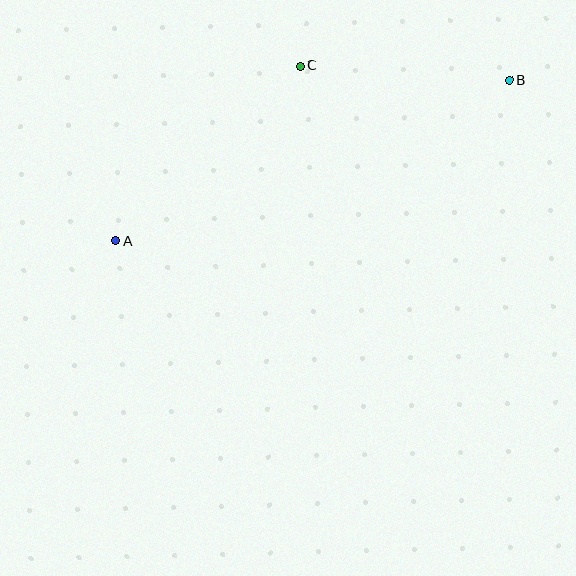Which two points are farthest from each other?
Points A and B are farthest from each other.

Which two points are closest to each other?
Points B and C are closest to each other.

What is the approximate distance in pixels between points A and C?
The distance between A and C is approximately 254 pixels.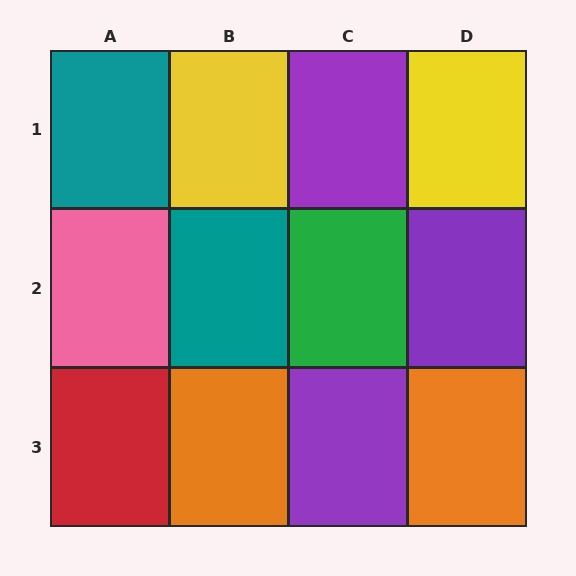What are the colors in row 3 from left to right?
Red, orange, purple, orange.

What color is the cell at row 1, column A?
Teal.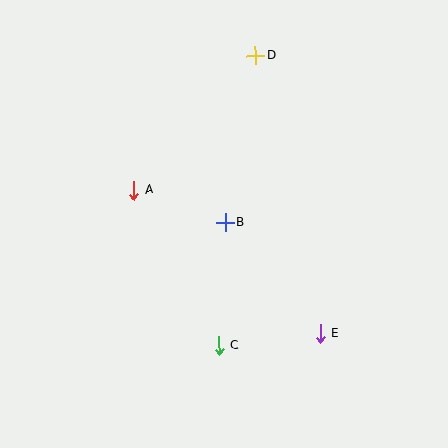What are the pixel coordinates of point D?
Point D is at (255, 56).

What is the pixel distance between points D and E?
The distance between D and E is 285 pixels.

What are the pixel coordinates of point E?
Point E is at (321, 333).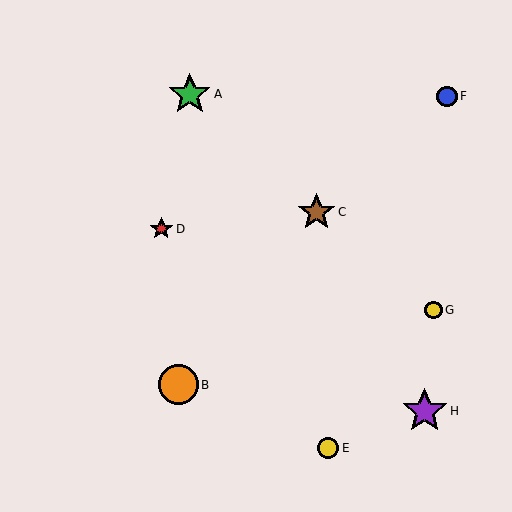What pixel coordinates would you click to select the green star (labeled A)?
Click at (190, 94) to select the green star A.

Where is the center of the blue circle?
The center of the blue circle is at (447, 96).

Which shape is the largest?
The purple star (labeled H) is the largest.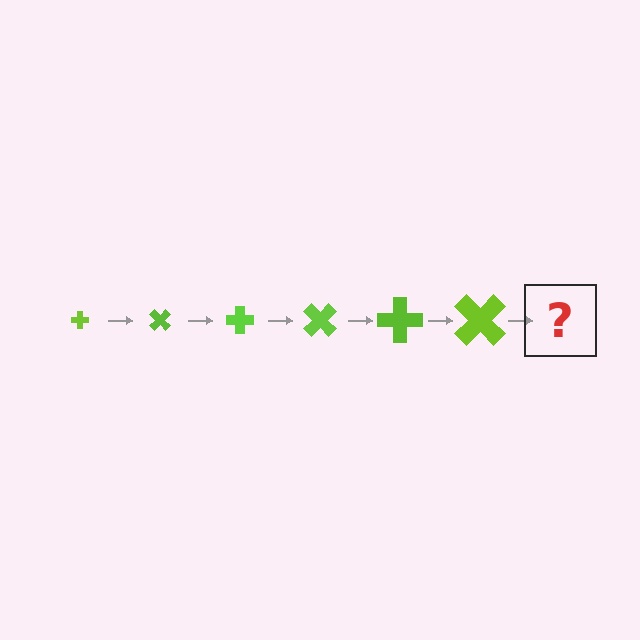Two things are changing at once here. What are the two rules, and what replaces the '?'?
The two rules are that the cross grows larger each step and it rotates 45 degrees each step. The '?' should be a cross, larger than the previous one and rotated 270 degrees from the start.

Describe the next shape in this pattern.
It should be a cross, larger than the previous one and rotated 270 degrees from the start.